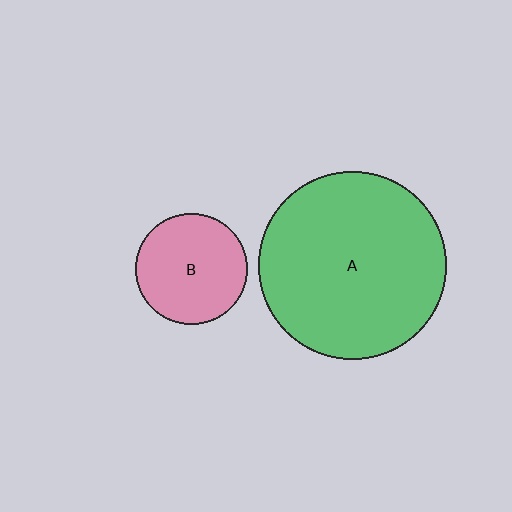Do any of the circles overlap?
No, none of the circles overlap.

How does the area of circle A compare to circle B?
Approximately 2.8 times.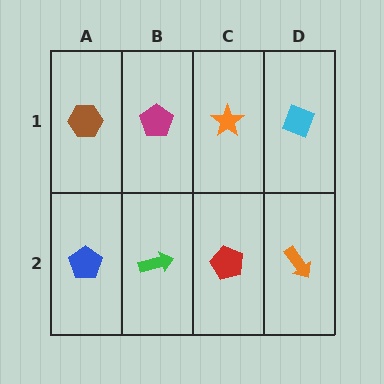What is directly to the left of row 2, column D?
A red pentagon.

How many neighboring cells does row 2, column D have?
2.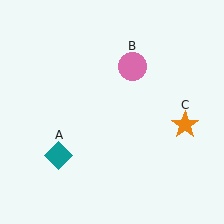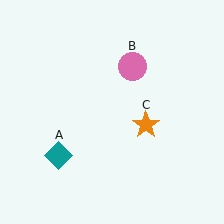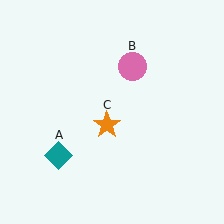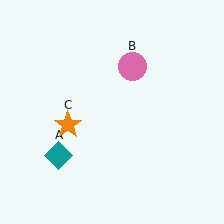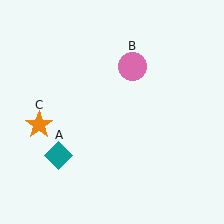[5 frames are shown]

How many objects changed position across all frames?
1 object changed position: orange star (object C).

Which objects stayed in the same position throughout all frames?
Teal diamond (object A) and pink circle (object B) remained stationary.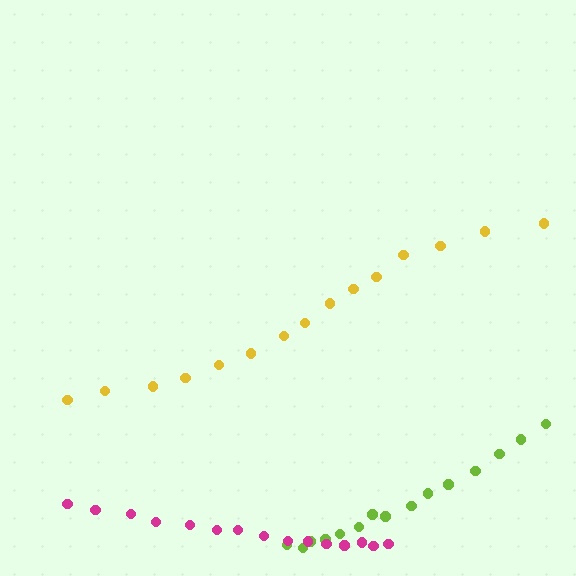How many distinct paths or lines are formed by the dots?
There are 3 distinct paths.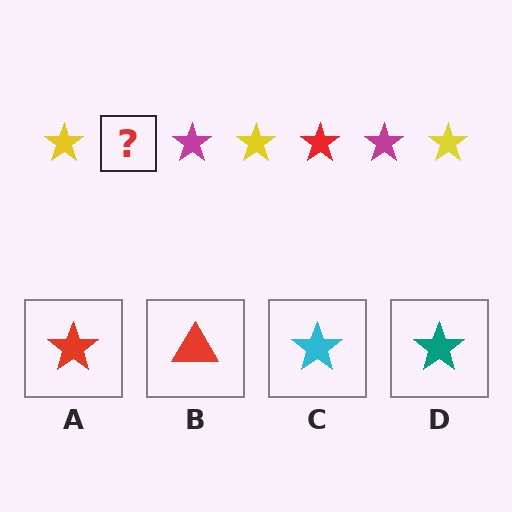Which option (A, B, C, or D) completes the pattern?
A.